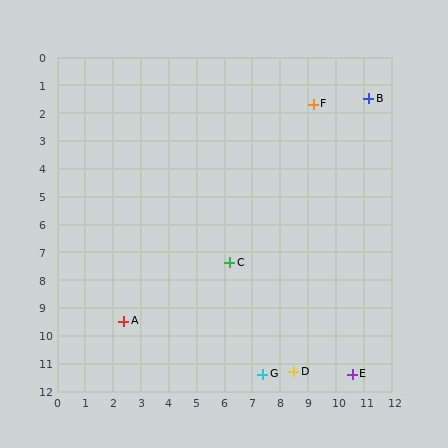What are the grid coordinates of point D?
Point D is at approximately (8.5, 11.3).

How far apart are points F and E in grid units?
Points F and E are about 9.8 grid units apart.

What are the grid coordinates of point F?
Point F is at approximately (9.2, 1.7).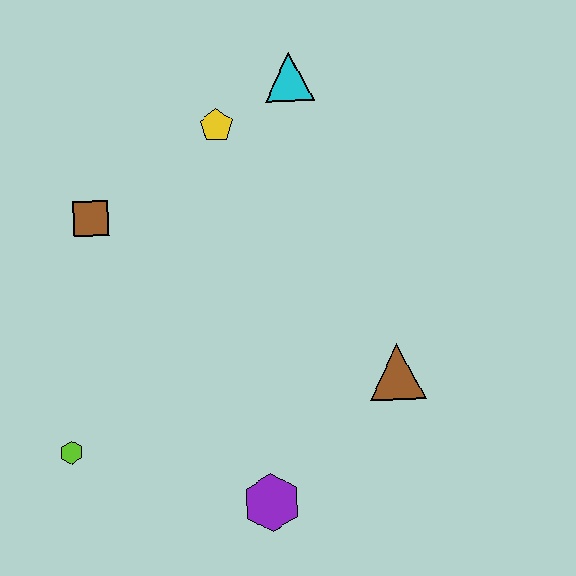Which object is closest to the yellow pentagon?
The cyan triangle is closest to the yellow pentagon.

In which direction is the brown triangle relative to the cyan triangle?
The brown triangle is below the cyan triangle.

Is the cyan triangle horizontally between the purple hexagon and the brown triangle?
Yes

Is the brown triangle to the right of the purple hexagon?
Yes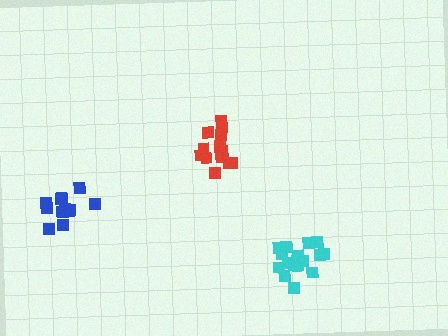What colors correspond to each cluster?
The clusters are colored: cyan, red, blue.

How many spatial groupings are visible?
There are 3 spatial groupings.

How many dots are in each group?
Group 1: 17 dots, Group 2: 16 dots, Group 3: 12 dots (45 total).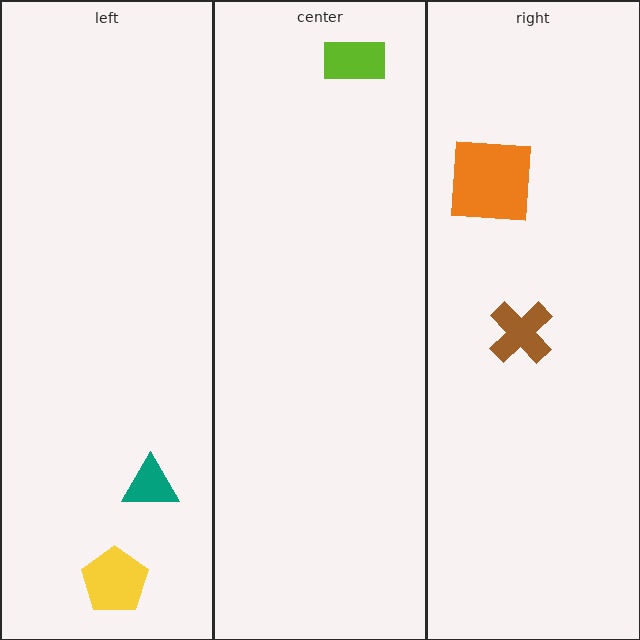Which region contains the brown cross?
The right region.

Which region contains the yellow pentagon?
The left region.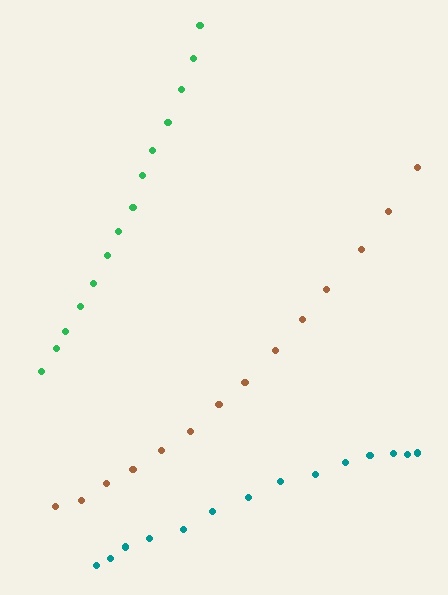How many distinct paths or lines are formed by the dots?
There are 3 distinct paths.